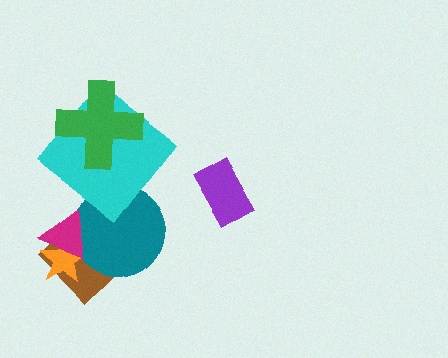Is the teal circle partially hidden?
Yes, it is partially covered by another shape.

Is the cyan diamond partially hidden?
Yes, it is partially covered by another shape.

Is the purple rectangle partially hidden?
No, no other shape covers it.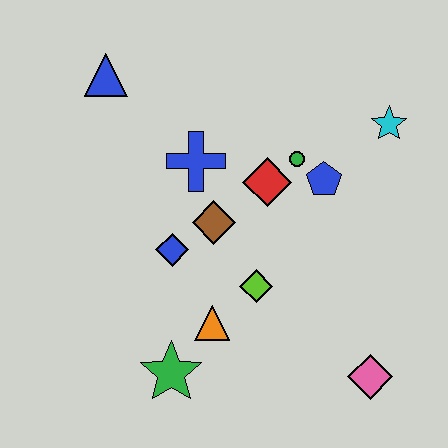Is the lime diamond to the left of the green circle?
Yes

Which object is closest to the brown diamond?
The blue diamond is closest to the brown diamond.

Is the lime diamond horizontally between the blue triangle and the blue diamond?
No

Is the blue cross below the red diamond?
No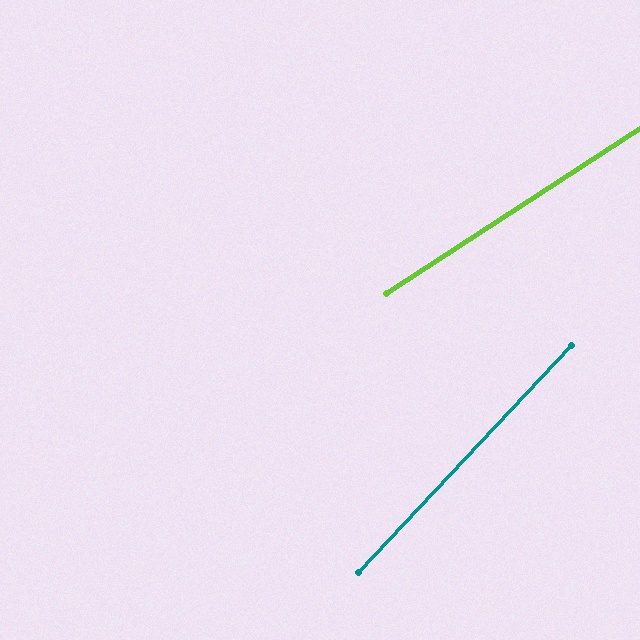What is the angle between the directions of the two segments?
Approximately 14 degrees.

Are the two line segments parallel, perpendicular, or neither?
Neither parallel nor perpendicular — they differ by about 14°.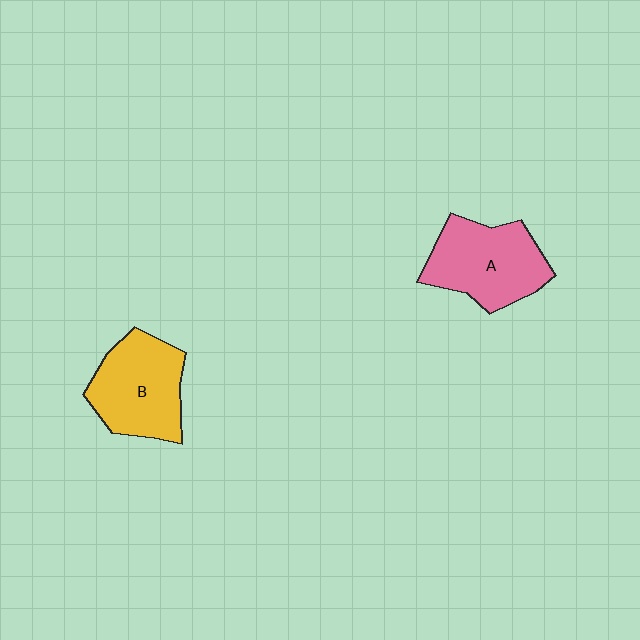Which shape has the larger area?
Shape A (pink).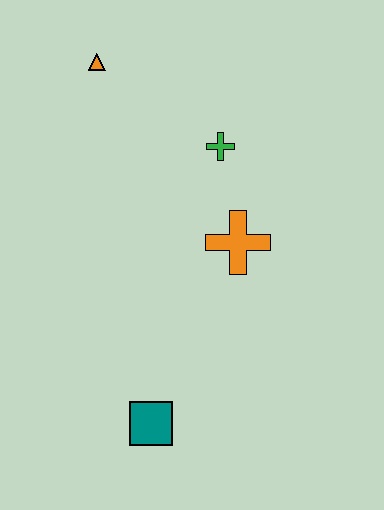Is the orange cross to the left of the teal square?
No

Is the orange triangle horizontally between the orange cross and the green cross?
No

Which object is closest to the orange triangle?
The green cross is closest to the orange triangle.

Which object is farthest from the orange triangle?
The teal square is farthest from the orange triangle.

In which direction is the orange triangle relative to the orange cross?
The orange triangle is above the orange cross.